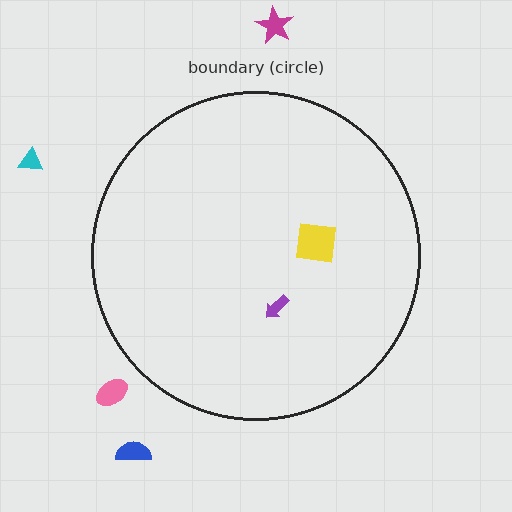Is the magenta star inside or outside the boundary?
Outside.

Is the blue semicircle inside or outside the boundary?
Outside.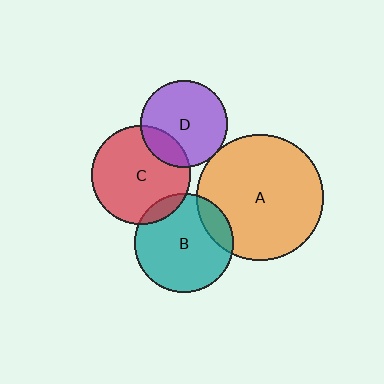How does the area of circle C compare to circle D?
Approximately 1.3 times.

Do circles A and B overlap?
Yes.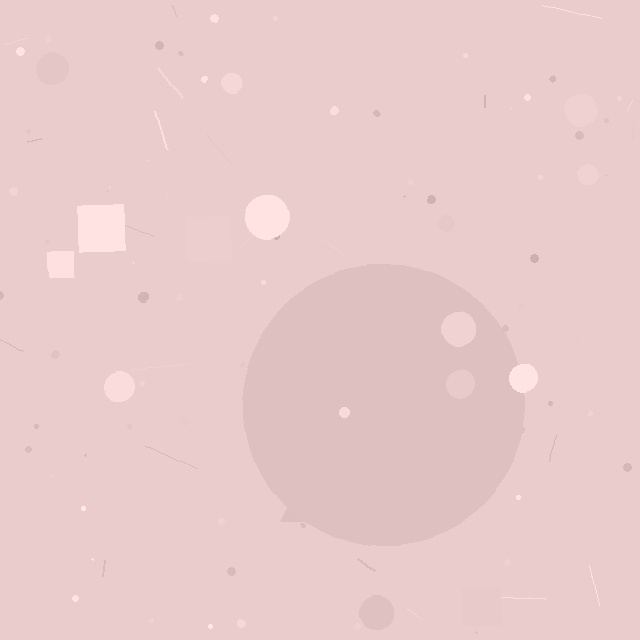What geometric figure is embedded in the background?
A circle is embedded in the background.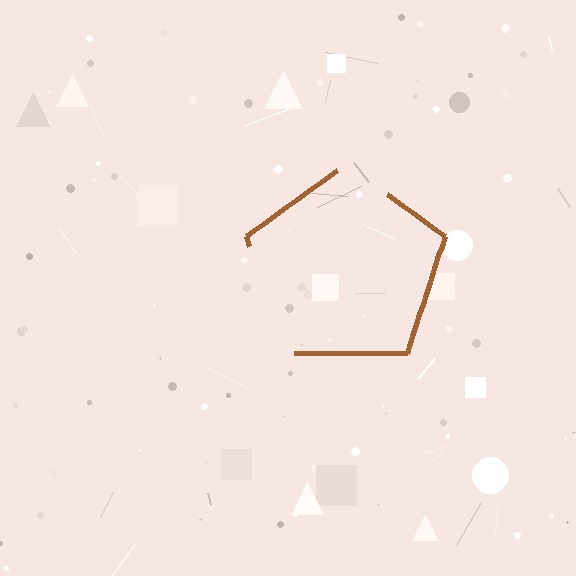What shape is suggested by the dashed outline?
The dashed outline suggests a pentagon.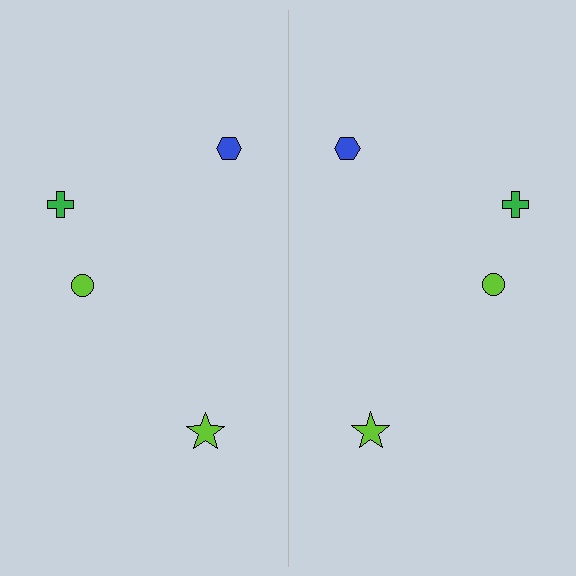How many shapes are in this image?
There are 8 shapes in this image.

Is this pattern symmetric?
Yes, this pattern has bilateral (reflection) symmetry.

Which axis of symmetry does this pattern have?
The pattern has a vertical axis of symmetry running through the center of the image.